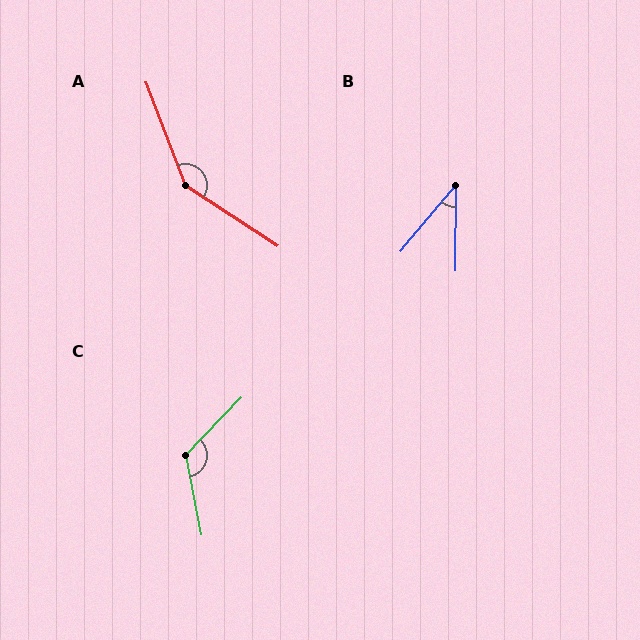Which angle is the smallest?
B, at approximately 40 degrees.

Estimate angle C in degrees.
Approximately 125 degrees.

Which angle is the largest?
A, at approximately 144 degrees.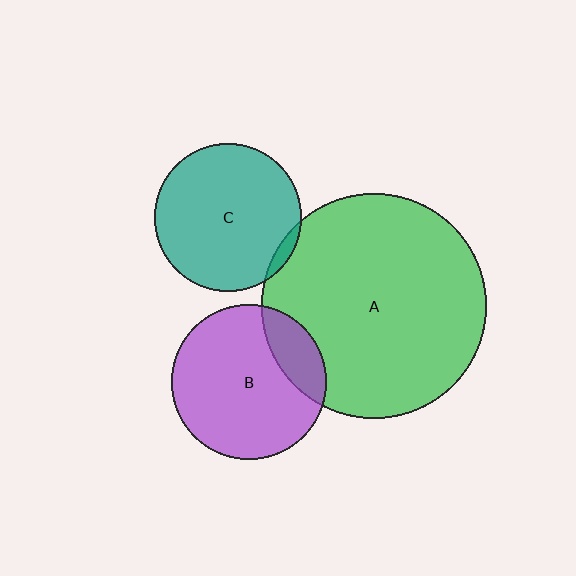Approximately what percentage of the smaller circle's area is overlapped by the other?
Approximately 20%.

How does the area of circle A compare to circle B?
Approximately 2.1 times.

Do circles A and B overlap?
Yes.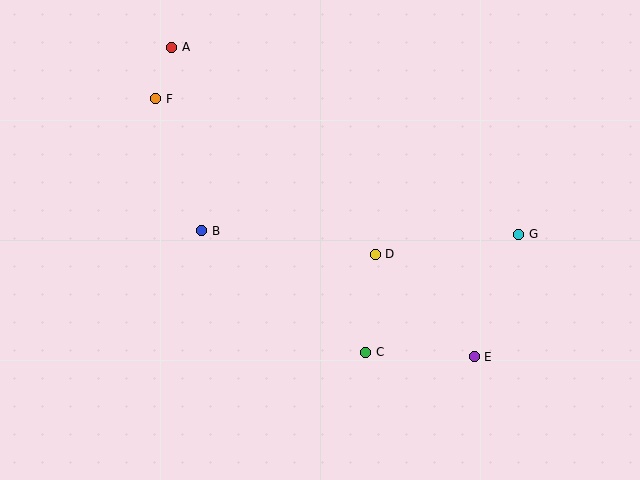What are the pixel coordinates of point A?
Point A is at (172, 47).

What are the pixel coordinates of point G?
Point G is at (519, 234).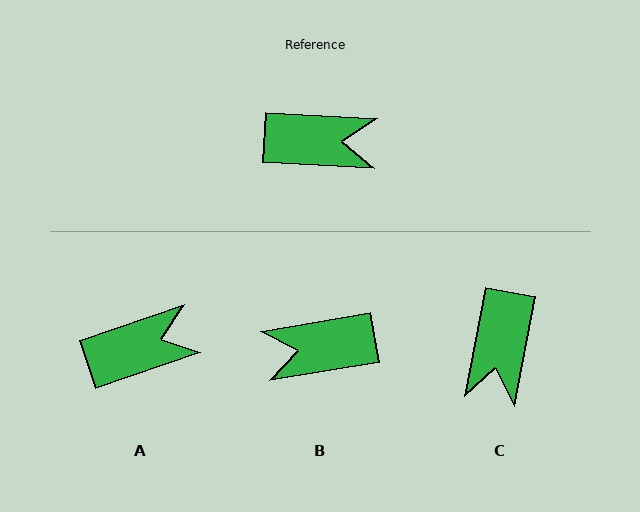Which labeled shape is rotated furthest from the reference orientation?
B, about 167 degrees away.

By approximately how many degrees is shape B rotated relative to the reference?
Approximately 167 degrees clockwise.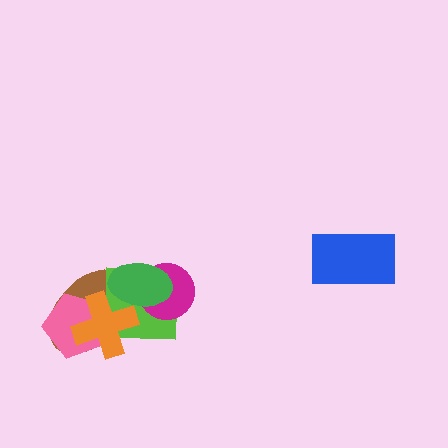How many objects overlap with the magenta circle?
2 objects overlap with the magenta circle.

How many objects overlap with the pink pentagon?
2 objects overlap with the pink pentagon.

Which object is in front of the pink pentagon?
The orange cross is in front of the pink pentagon.